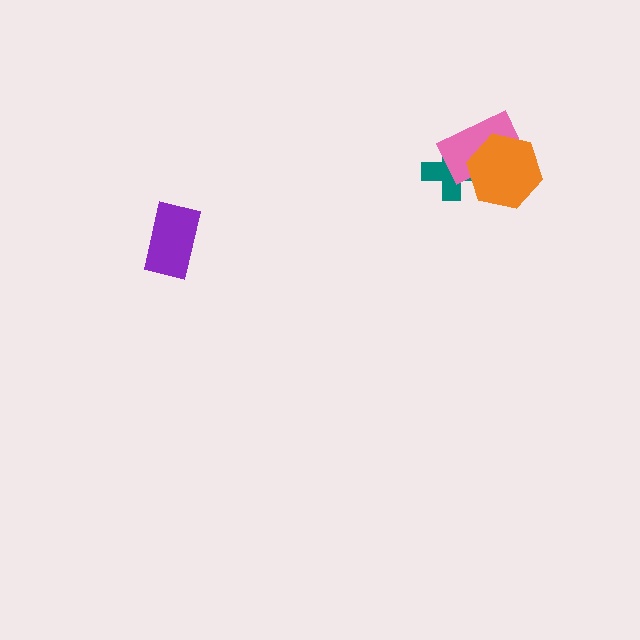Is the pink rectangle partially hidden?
Yes, it is partially covered by another shape.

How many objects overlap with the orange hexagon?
2 objects overlap with the orange hexagon.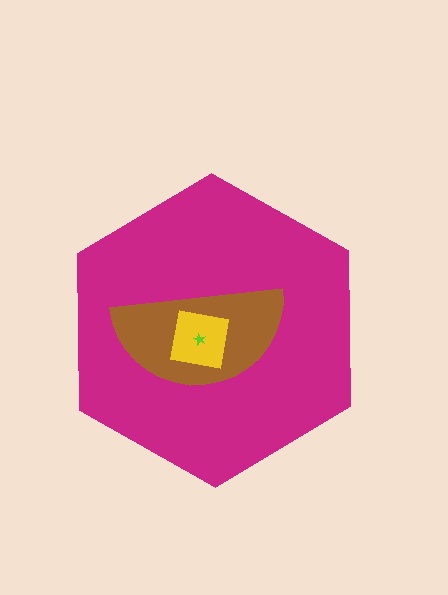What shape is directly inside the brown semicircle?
The yellow square.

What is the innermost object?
The lime star.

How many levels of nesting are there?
4.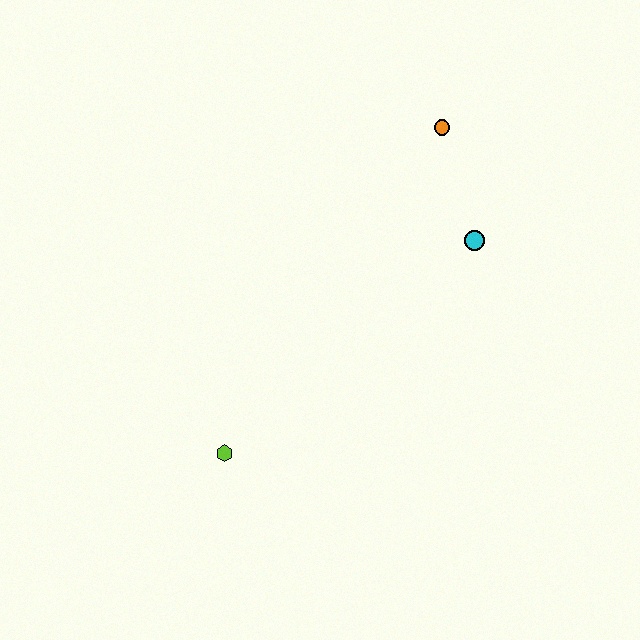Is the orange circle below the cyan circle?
No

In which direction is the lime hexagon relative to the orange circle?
The lime hexagon is below the orange circle.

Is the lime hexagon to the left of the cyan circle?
Yes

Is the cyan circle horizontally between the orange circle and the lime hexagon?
No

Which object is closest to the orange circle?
The cyan circle is closest to the orange circle.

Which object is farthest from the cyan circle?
The lime hexagon is farthest from the cyan circle.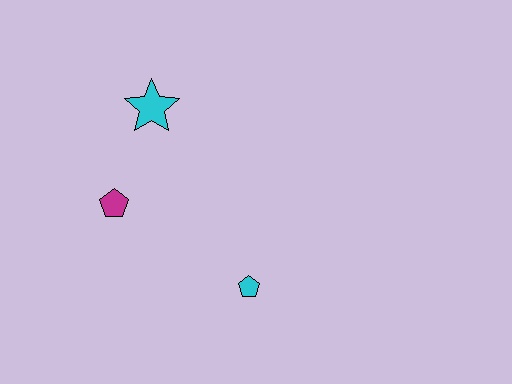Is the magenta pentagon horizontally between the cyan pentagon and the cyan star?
No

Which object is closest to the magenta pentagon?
The cyan star is closest to the magenta pentagon.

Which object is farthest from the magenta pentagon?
The cyan pentagon is farthest from the magenta pentagon.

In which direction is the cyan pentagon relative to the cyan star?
The cyan pentagon is below the cyan star.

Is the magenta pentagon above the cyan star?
No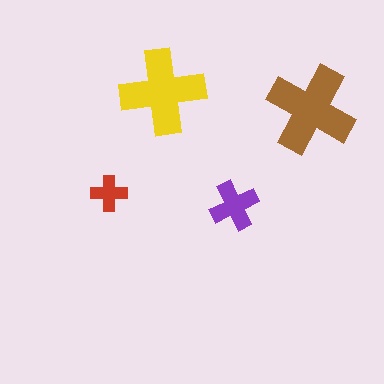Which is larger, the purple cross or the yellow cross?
The yellow one.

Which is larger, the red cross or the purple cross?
The purple one.